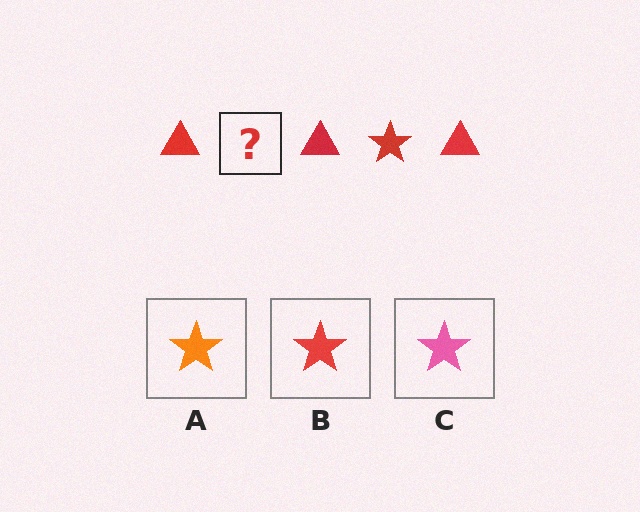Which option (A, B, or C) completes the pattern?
B.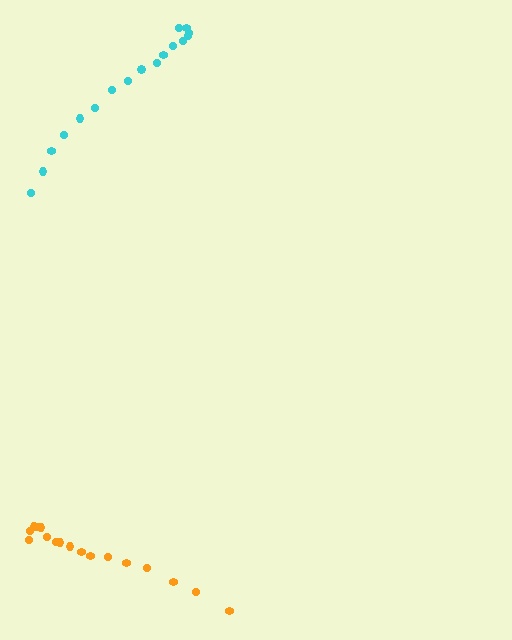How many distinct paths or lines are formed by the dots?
There are 2 distinct paths.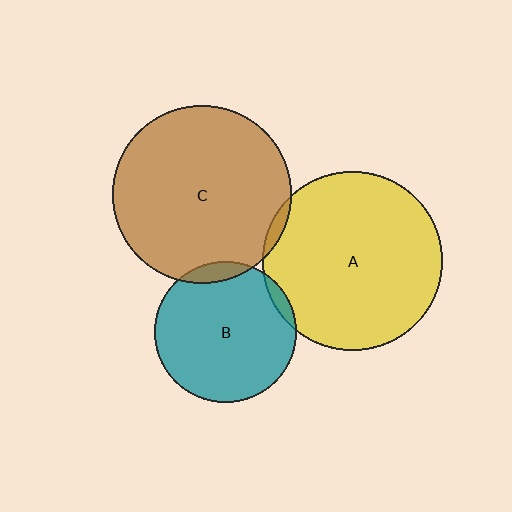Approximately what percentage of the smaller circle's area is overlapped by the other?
Approximately 5%.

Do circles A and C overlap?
Yes.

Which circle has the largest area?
Circle A (yellow).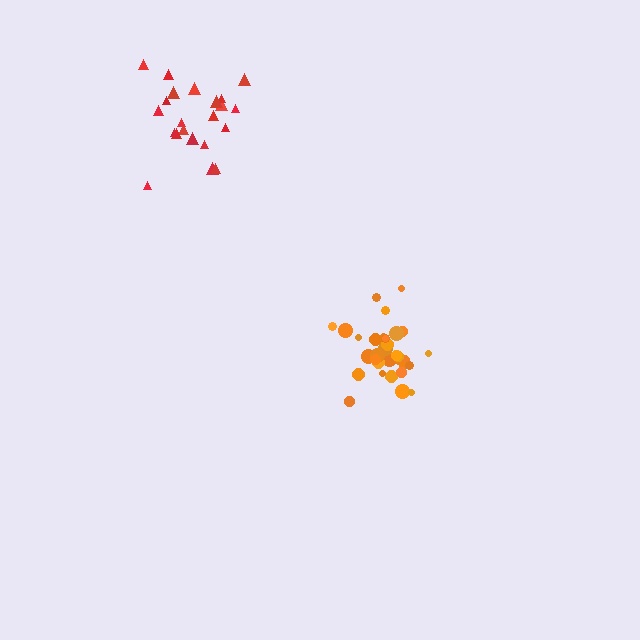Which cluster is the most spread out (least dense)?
Red.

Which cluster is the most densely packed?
Orange.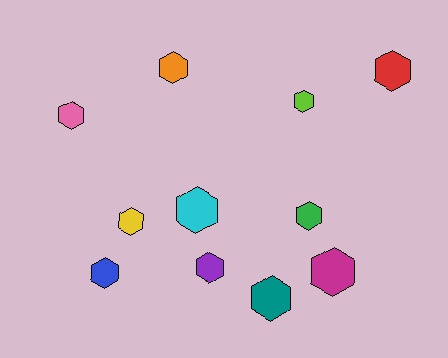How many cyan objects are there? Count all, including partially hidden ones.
There is 1 cyan object.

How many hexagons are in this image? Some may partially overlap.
There are 11 hexagons.